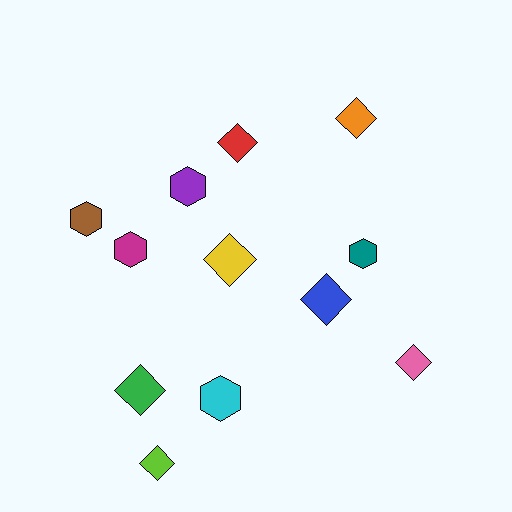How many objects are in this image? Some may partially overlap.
There are 12 objects.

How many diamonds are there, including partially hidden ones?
There are 7 diamonds.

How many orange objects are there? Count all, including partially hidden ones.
There is 1 orange object.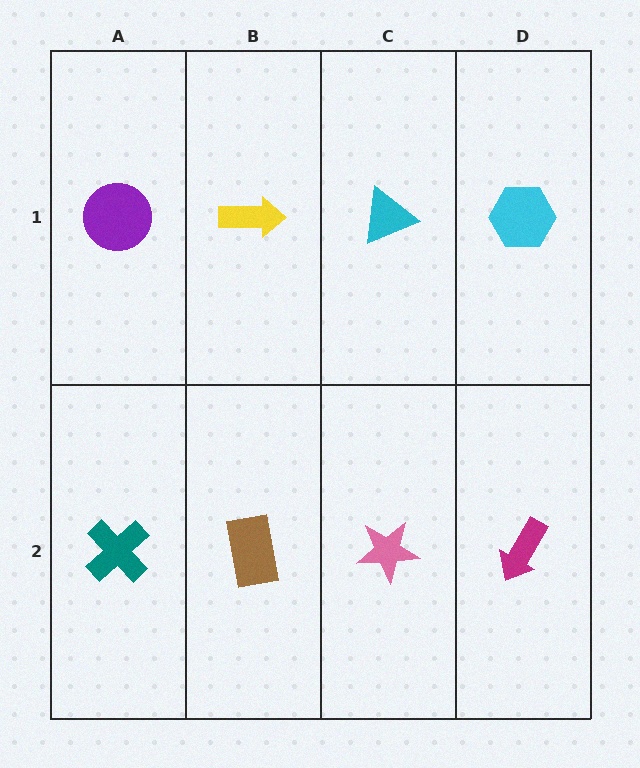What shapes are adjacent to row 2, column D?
A cyan hexagon (row 1, column D), a pink star (row 2, column C).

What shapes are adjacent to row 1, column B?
A brown rectangle (row 2, column B), a purple circle (row 1, column A), a cyan triangle (row 1, column C).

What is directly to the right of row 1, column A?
A yellow arrow.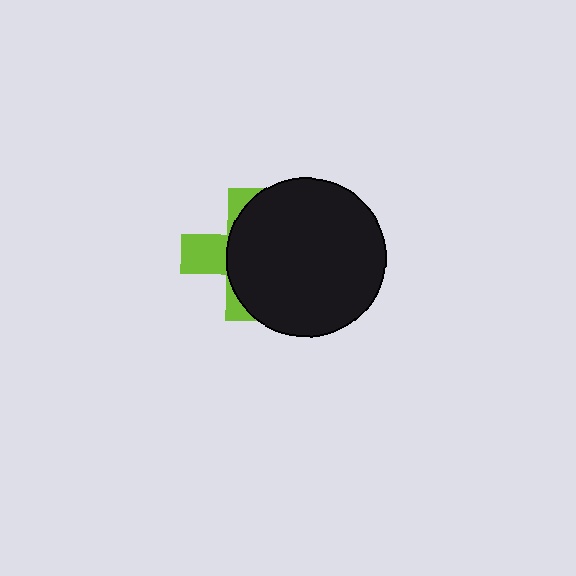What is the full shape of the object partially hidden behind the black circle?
The partially hidden object is a lime cross.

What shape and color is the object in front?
The object in front is a black circle.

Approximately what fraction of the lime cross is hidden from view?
Roughly 66% of the lime cross is hidden behind the black circle.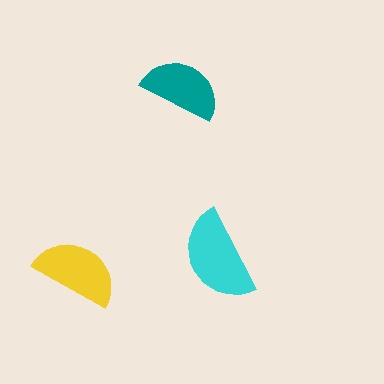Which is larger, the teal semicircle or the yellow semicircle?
The yellow one.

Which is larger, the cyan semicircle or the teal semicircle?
The cyan one.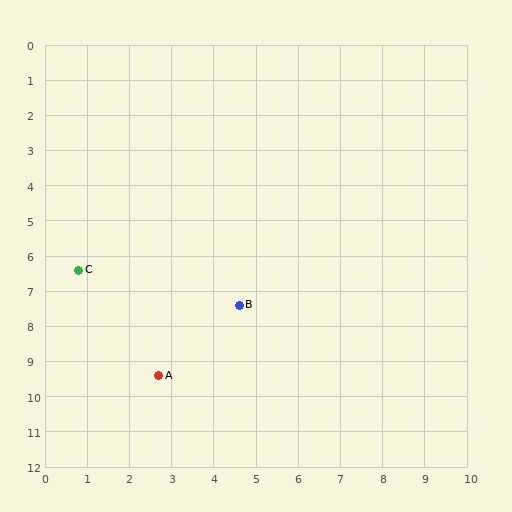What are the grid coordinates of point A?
Point A is at approximately (2.7, 9.4).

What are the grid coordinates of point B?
Point B is at approximately (4.6, 7.4).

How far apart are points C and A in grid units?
Points C and A are about 3.6 grid units apart.